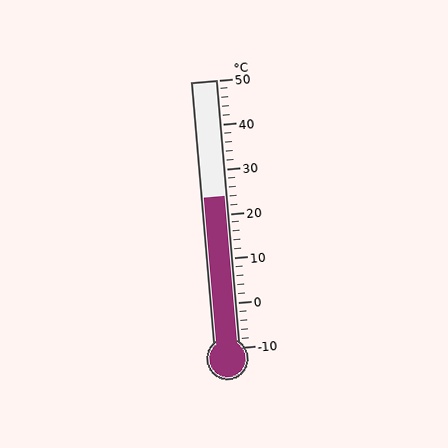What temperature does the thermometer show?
The thermometer shows approximately 24°C.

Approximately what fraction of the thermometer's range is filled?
The thermometer is filled to approximately 55% of its range.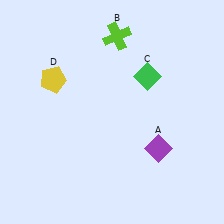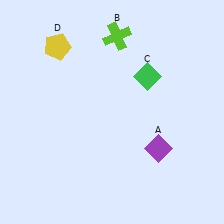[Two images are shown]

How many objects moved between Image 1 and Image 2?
1 object moved between the two images.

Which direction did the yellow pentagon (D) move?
The yellow pentagon (D) moved up.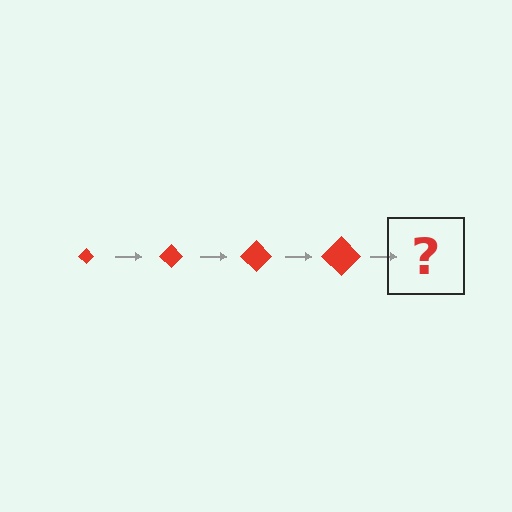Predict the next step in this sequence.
The next step is a red diamond, larger than the previous one.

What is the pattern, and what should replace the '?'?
The pattern is that the diamond gets progressively larger each step. The '?' should be a red diamond, larger than the previous one.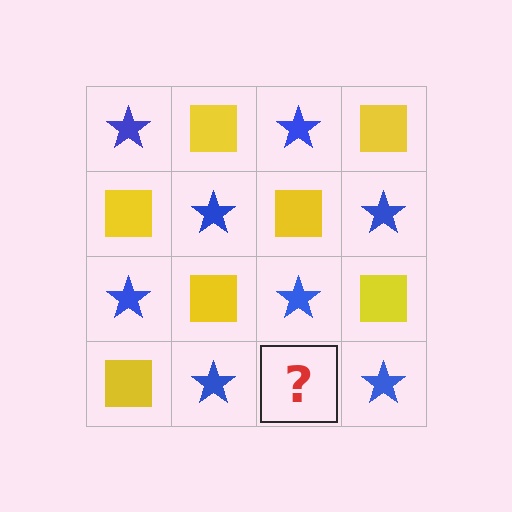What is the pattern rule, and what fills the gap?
The rule is that it alternates blue star and yellow square in a checkerboard pattern. The gap should be filled with a yellow square.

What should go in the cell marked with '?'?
The missing cell should contain a yellow square.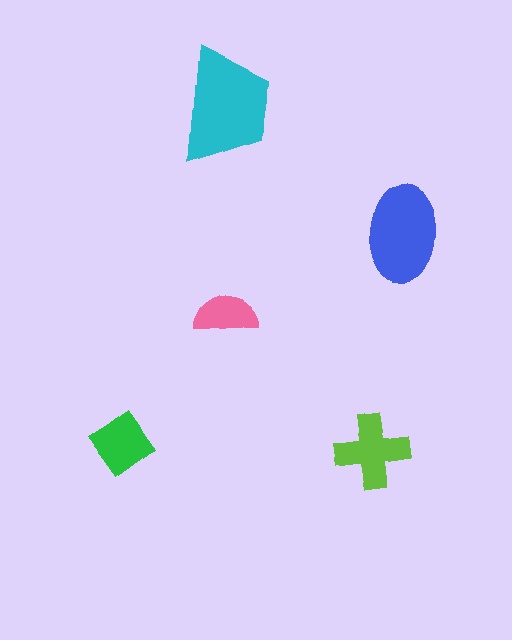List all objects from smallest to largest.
The pink semicircle, the green diamond, the lime cross, the blue ellipse, the cyan trapezoid.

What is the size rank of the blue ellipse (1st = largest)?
2nd.